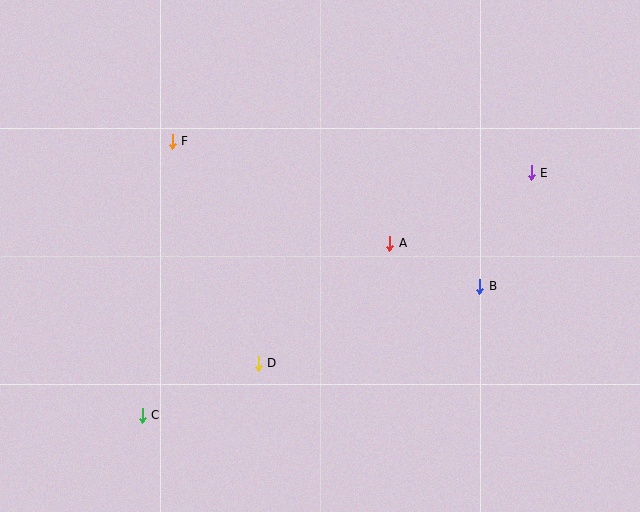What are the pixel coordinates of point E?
Point E is at (531, 173).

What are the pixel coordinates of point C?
Point C is at (142, 415).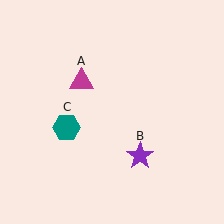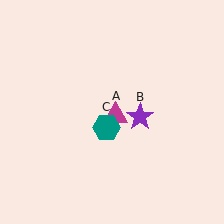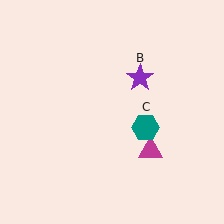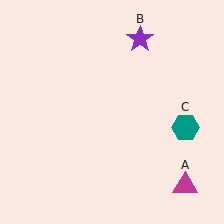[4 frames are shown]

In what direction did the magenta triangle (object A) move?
The magenta triangle (object A) moved down and to the right.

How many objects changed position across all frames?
3 objects changed position: magenta triangle (object A), purple star (object B), teal hexagon (object C).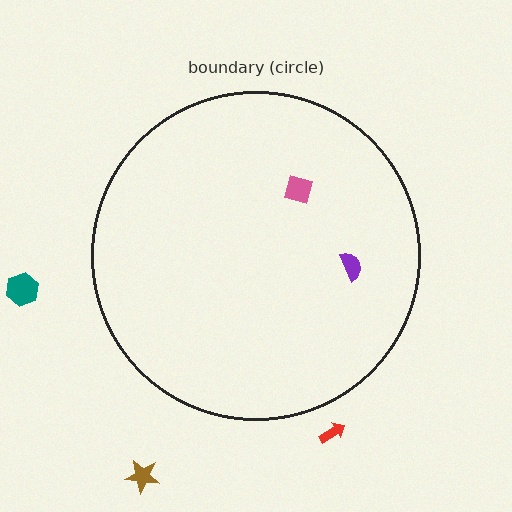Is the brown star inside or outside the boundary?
Outside.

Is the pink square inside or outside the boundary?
Inside.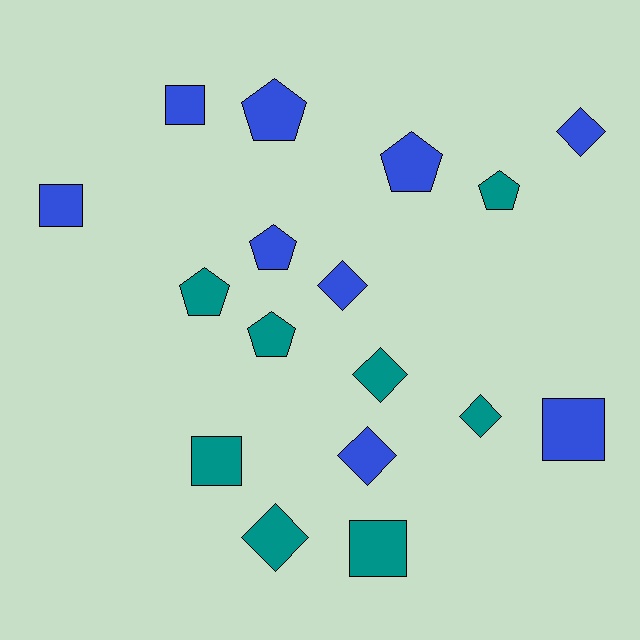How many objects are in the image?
There are 17 objects.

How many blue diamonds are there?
There are 3 blue diamonds.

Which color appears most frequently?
Blue, with 9 objects.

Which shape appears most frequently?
Diamond, with 6 objects.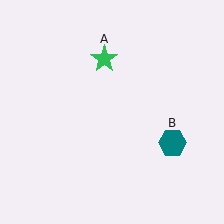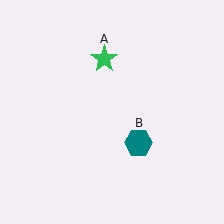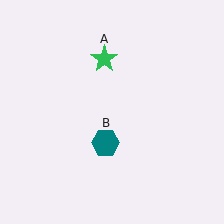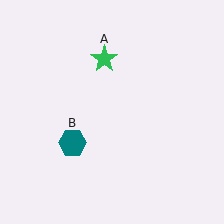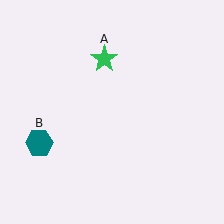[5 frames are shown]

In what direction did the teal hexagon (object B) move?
The teal hexagon (object B) moved left.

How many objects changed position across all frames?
1 object changed position: teal hexagon (object B).